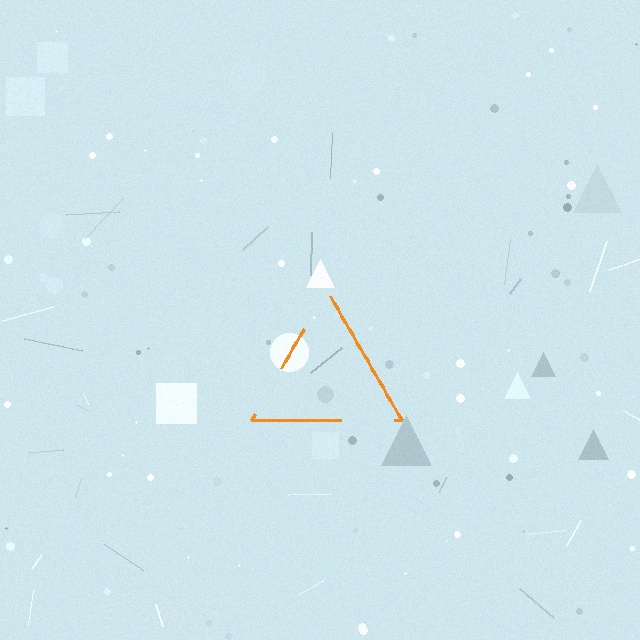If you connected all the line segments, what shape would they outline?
They would outline a triangle.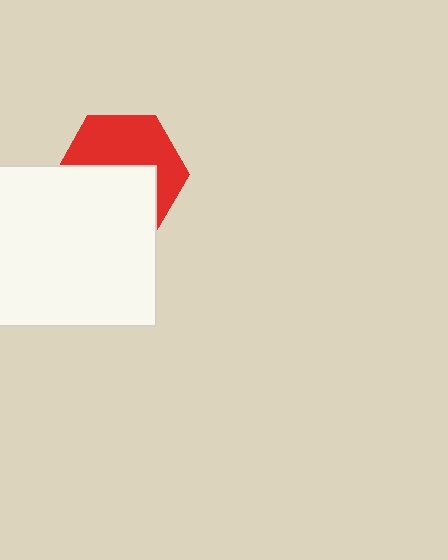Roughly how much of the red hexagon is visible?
About half of it is visible (roughly 50%).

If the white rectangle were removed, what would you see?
You would see the complete red hexagon.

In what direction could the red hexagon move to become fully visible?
The red hexagon could move up. That would shift it out from behind the white rectangle entirely.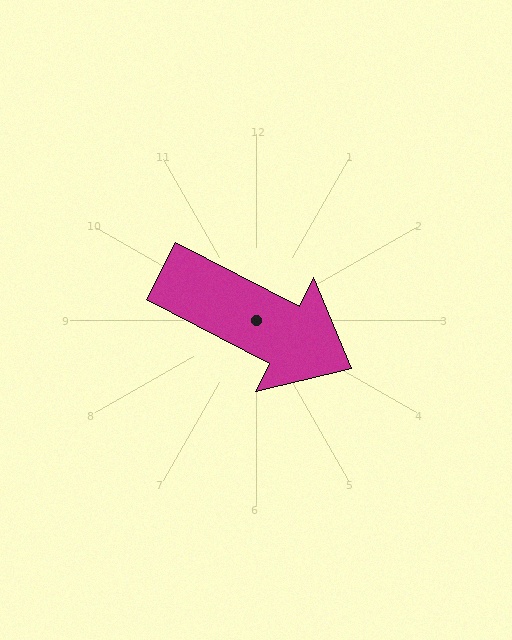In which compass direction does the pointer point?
Southeast.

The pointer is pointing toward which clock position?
Roughly 4 o'clock.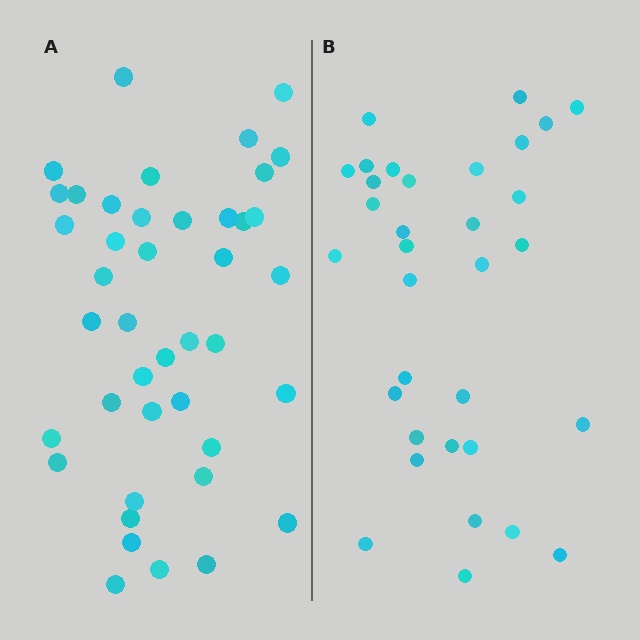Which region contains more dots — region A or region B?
Region A (the left region) has more dots.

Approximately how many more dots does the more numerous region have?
Region A has roughly 8 or so more dots than region B.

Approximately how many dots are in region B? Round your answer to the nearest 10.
About 30 dots. (The exact count is 33, which rounds to 30.)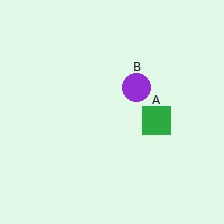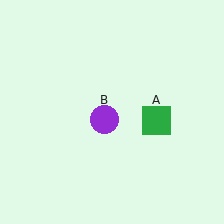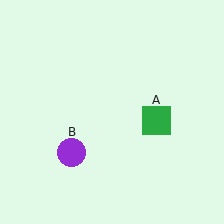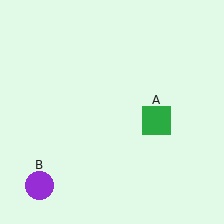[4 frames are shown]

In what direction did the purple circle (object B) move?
The purple circle (object B) moved down and to the left.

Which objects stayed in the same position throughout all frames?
Green square (object A) remained stationary.